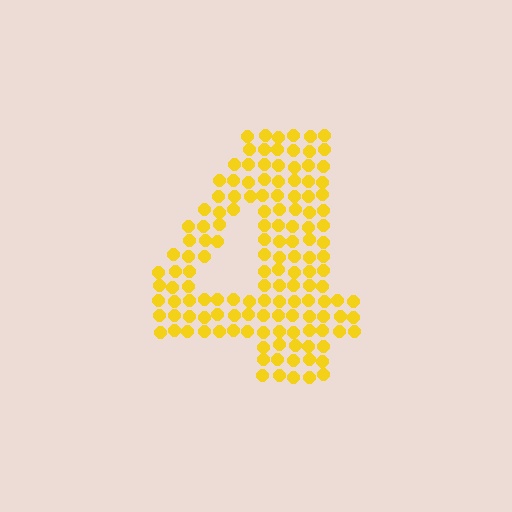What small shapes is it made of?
It is made of small circles.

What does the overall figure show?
The overall figure shows the digit 4.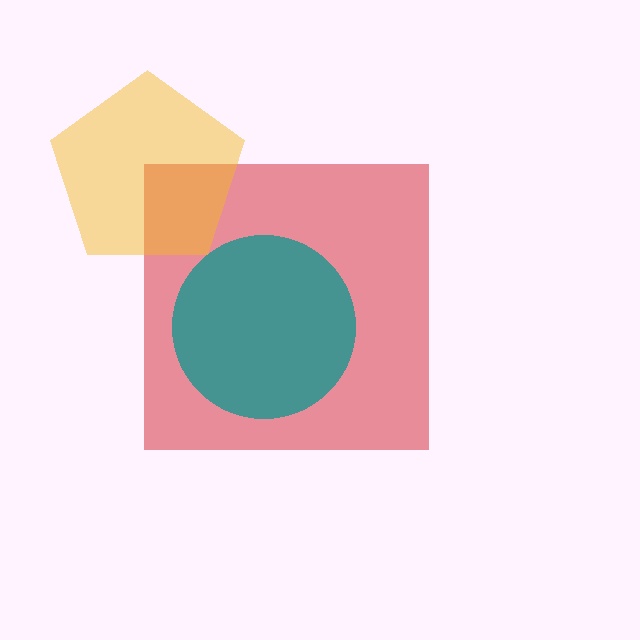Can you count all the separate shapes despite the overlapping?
Yes, there are 3 separate shapes.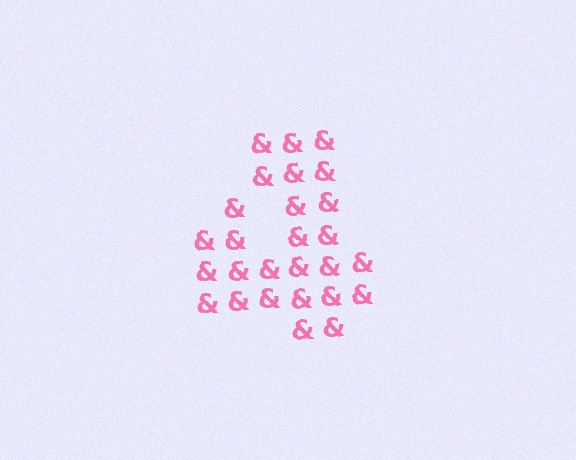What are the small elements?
The small elements are ampersands.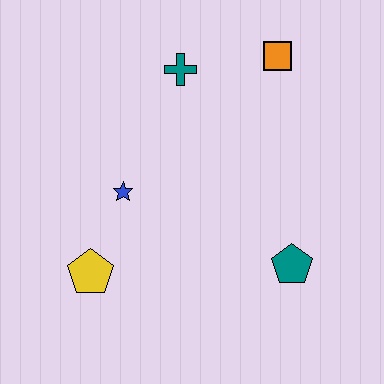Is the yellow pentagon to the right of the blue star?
No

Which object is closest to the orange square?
The teal cross is closest to the orange square.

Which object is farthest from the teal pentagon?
The teal cross is farthest from the teal pentagon.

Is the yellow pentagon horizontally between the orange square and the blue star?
No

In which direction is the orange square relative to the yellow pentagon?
The orange square is above the yellow pentagon.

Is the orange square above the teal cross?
Yes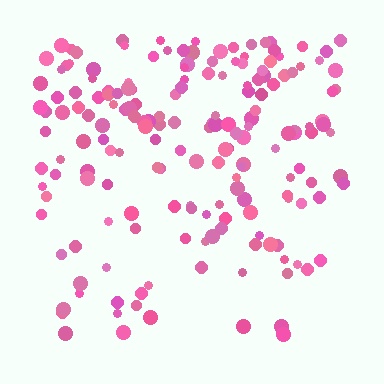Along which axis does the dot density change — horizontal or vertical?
Vertical.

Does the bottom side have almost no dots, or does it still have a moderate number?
Still a moderate number, just noticeably fewer than the top.